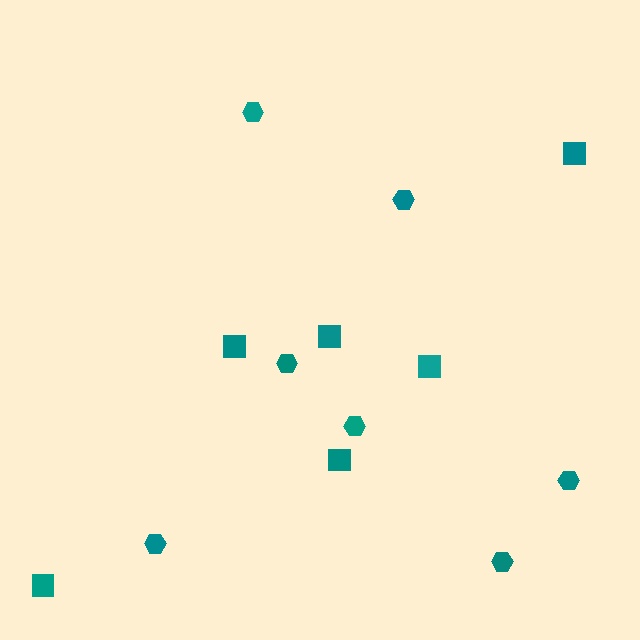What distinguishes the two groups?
There are 2 groups: one group of hexagons (7) and one group of squares (6).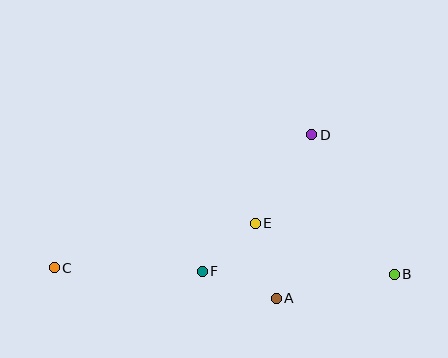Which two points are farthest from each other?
Points B and C are farthest from each other.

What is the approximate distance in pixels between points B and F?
The distance between B and F is approximately 192 pixels.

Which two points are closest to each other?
Points E and F are closest to each other.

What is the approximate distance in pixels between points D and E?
The distance between D and E is approximately 105 pixels.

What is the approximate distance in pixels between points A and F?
The distance between A and F is approximately 79 pixels.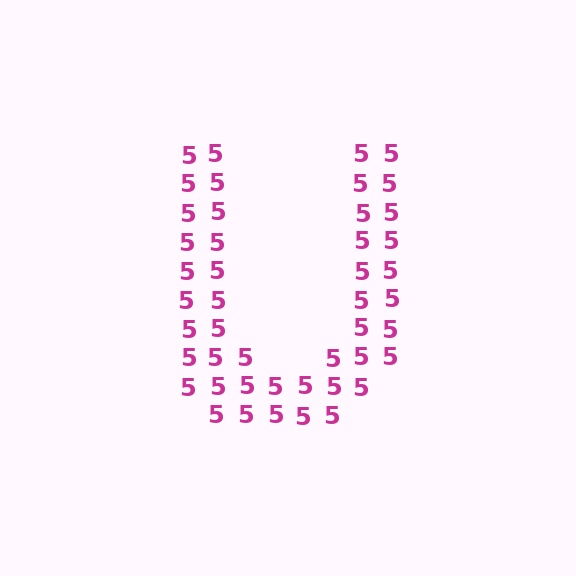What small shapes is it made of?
It is made of small digit 5's.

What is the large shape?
The large shape is the letter U.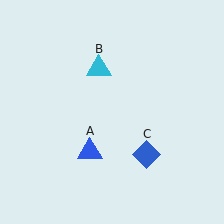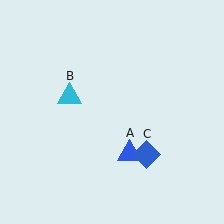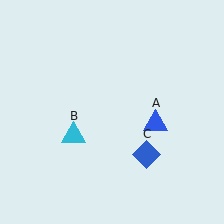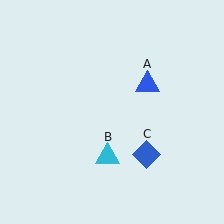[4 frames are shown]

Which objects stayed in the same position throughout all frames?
Blue diamond (object C) remained stationary.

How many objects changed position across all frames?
2 objects changed position: blue triangle (object A), cyan triangle (object B).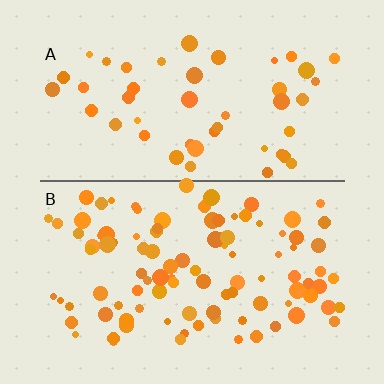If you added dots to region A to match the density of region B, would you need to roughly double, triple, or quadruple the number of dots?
Approximately double.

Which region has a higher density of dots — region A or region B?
B (the bottom).